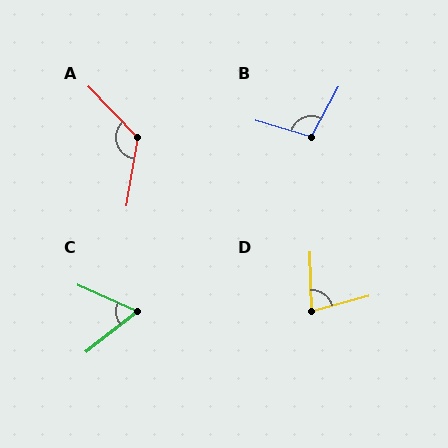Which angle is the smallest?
C, at approximately 62 degrees.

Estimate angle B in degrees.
Approximately 101 degrees.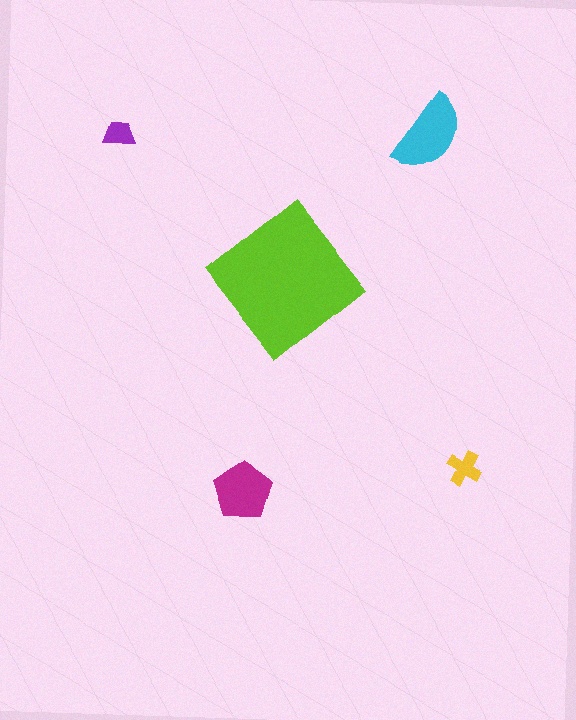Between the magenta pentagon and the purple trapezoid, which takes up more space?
The magenta pentagon.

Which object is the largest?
The lime diamond.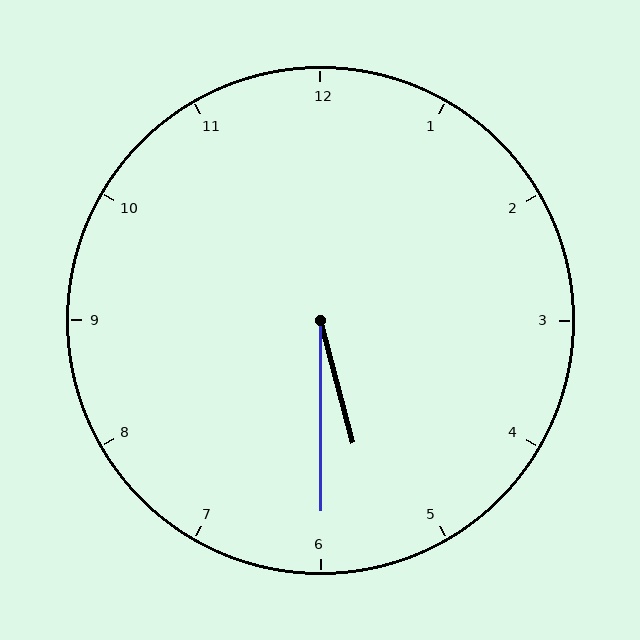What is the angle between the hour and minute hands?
Approximately 15 degrees.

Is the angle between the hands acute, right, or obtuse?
It is acute.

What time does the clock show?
5:30.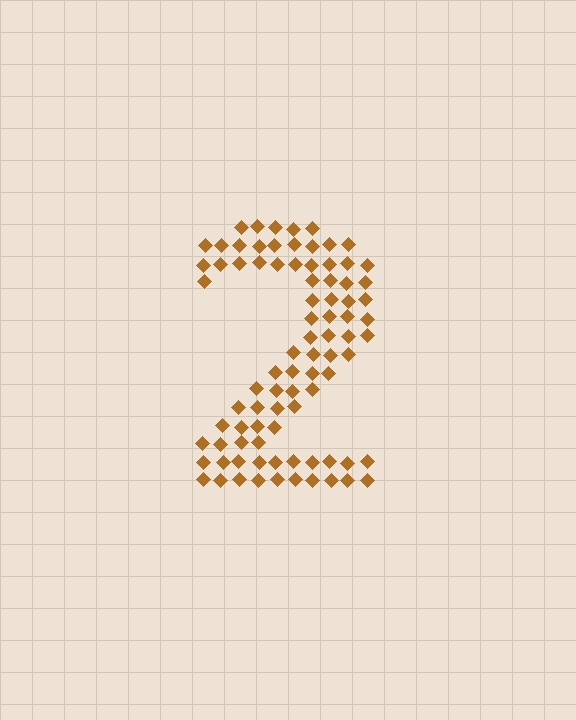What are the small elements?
The small elements are diamonds.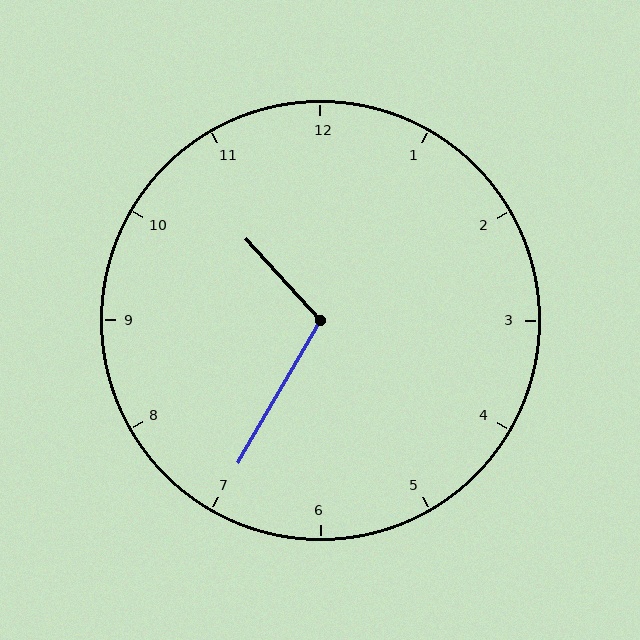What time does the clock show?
10:35.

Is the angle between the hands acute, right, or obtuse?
It is obtuse.